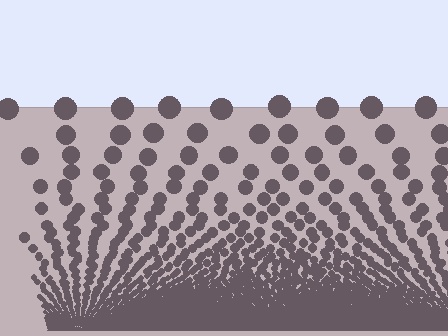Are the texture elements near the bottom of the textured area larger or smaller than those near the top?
Smaller. The gradient is inverted — elements near the bottom are smaller and denser.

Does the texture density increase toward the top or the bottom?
Density increases toward the bottom.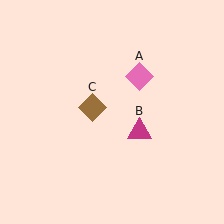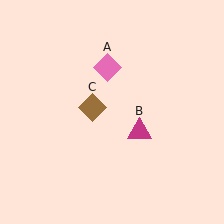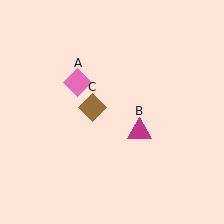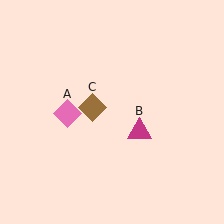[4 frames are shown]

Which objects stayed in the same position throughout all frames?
Magenta triangle (object B) and brown diamond (object C) remained stationary.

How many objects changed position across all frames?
1 object changed position: pink diamond (object A).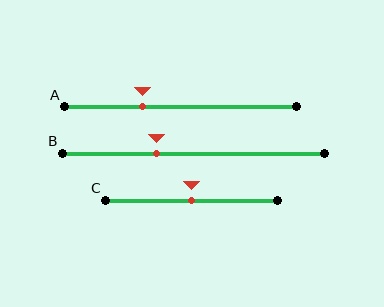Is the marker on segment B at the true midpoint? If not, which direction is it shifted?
No, the marker on segment B is shifted to the left by about 14% of the segment length.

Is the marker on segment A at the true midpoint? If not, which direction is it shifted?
No, the marker on segment A is shifted to the left by about 16% of the segment length.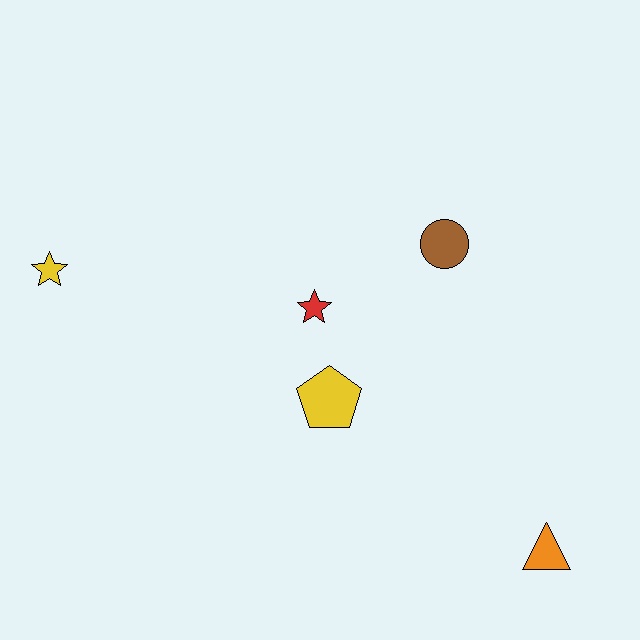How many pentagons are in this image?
There is 1 pentagon.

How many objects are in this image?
There are 5 objects.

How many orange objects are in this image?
There is 1 orange object.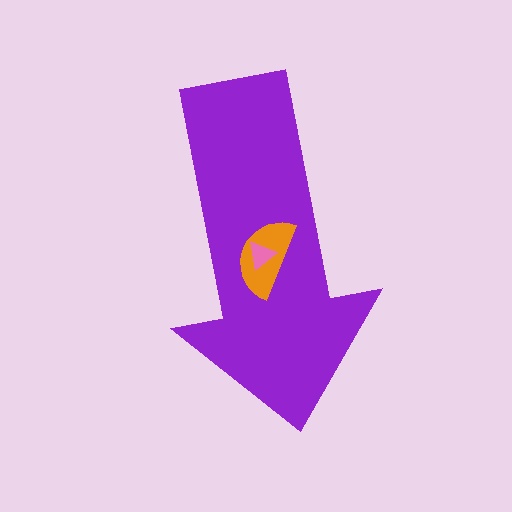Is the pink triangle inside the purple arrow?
Yes.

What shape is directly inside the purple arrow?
The orange semicircle.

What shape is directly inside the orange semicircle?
The pink triangle.